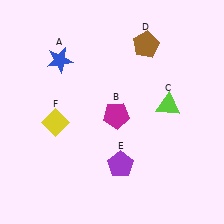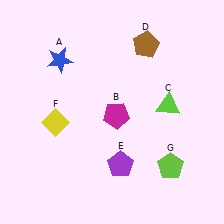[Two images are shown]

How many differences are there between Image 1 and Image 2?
There is 1 difference between the two images.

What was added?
A lime pentagon (G) was added in Image 2.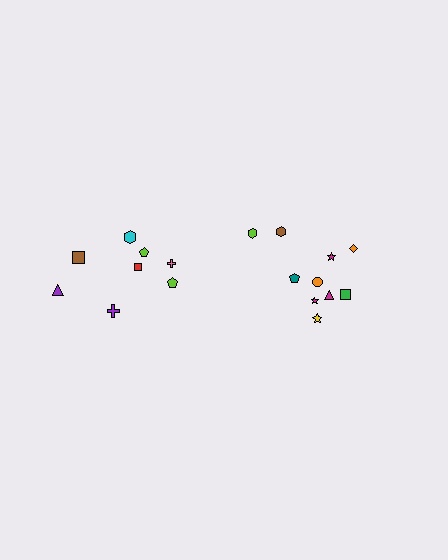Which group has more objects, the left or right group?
The right group.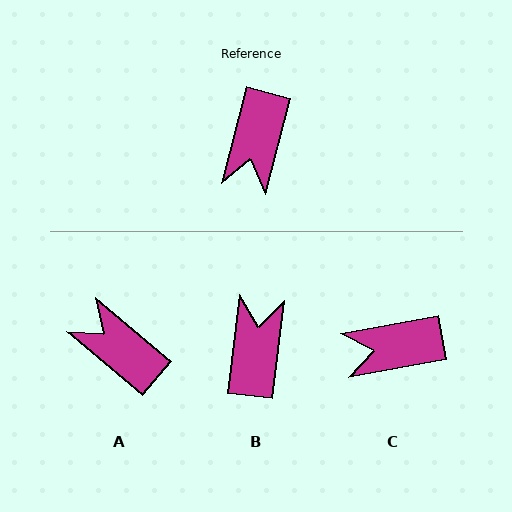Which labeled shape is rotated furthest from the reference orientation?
B, about 173 degrees away.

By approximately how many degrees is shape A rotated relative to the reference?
Approximately 116 degrees clockwise.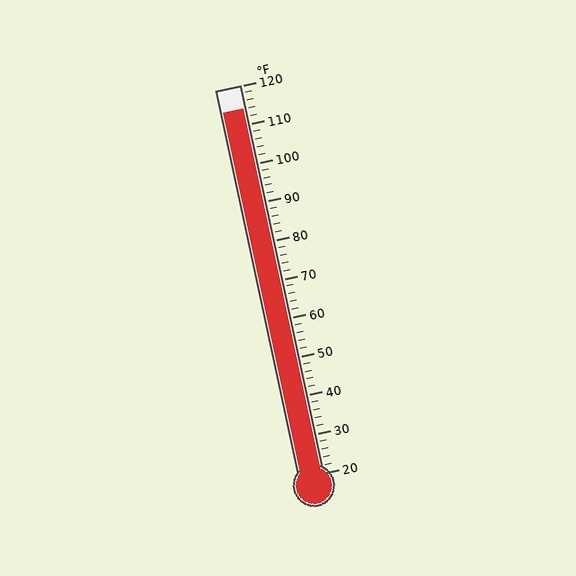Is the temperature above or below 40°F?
The temperature is above 40°F.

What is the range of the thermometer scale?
The thermometer scale ranges from 20°F to 120°F.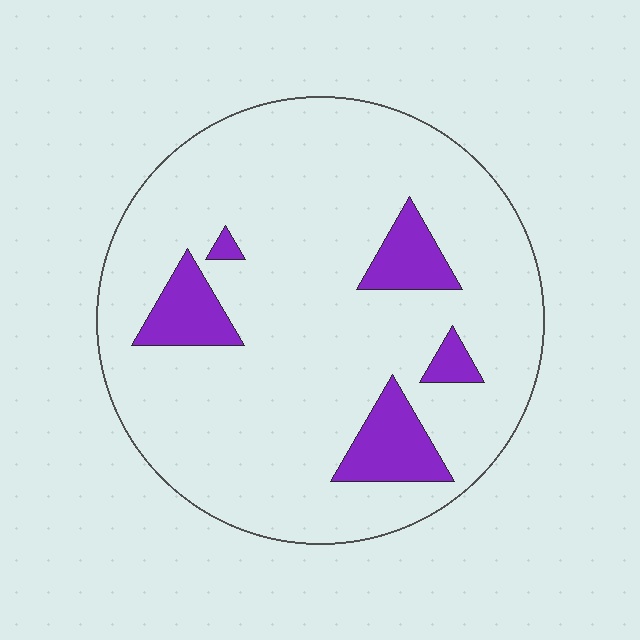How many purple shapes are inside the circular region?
5.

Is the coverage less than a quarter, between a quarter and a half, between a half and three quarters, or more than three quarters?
Less than a quarter.